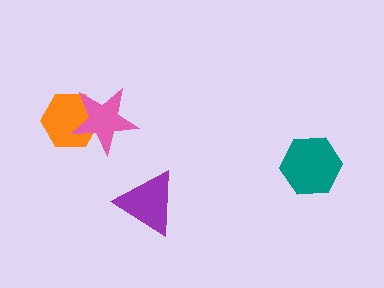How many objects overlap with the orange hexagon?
1 object overlaps with the orange hexagon.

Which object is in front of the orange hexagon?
The pink star is in front of the orange hexagon.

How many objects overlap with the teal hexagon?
0 objects overlap with the teal hexagon.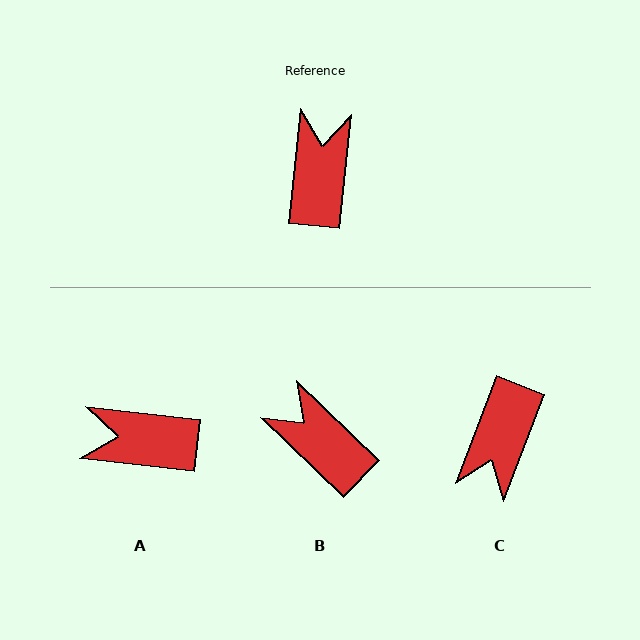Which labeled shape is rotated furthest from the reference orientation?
C, about 165 degrees away.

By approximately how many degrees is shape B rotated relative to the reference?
Approximately 52 degrees counter-clockwise.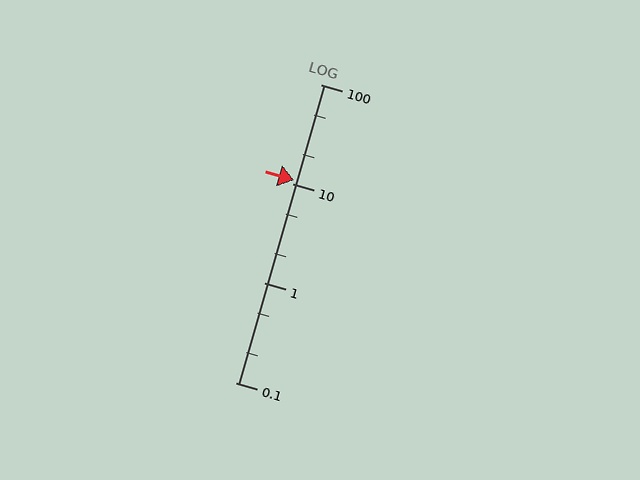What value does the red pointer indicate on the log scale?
The pointer indicates approximately 11.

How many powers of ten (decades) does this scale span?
The scale spans 3 decades, from 0.1 to 100.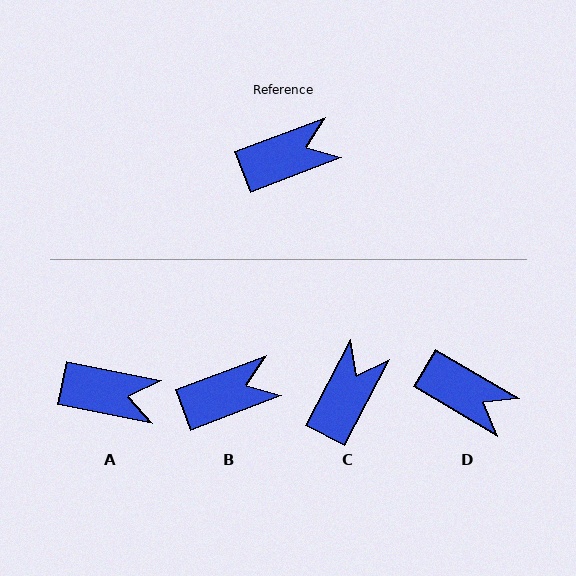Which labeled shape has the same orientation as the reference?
B.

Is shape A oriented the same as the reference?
No, it is off by about 32 degrees.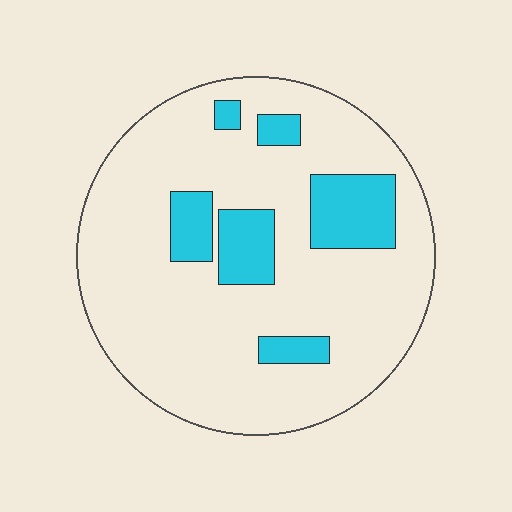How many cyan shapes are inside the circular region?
6.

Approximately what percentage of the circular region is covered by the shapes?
Approximately 20%.